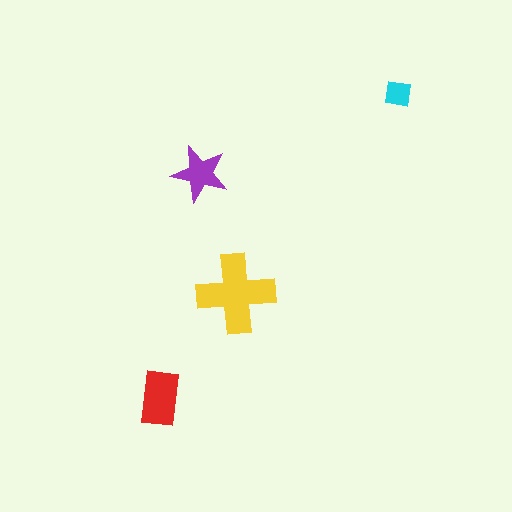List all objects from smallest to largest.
The cyan square, the purple star, the red rectangle, the yellow cross.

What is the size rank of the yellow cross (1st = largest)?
1st.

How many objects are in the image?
There are 4 objects in the image.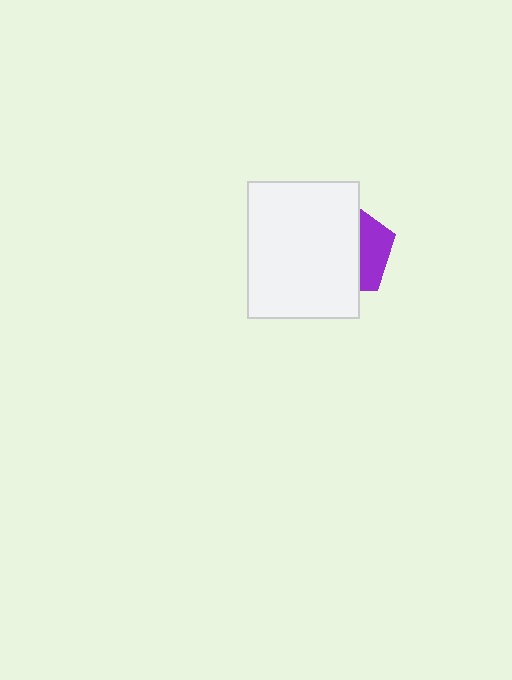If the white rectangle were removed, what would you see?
You would see the complete purple pentagon.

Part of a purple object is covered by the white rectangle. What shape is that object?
It is a pentagon.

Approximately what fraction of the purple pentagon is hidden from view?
Roughly 67% of the purple pentagon is hidden behind the white rectangle.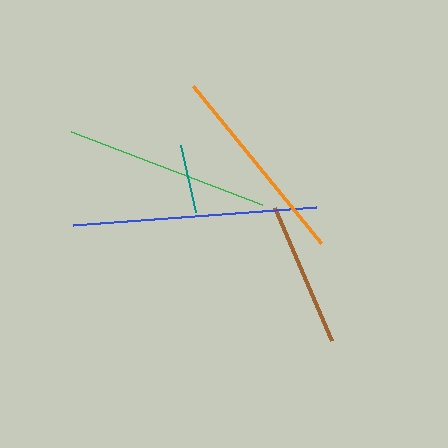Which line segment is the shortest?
The teal line is the shortest at approximately 69 pixels.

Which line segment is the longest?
The blue line is the longest at approximately 243 pixels.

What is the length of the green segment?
The green segment is approximately 204 pixels long.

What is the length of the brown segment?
The brown segment is approximately 145 pixels long.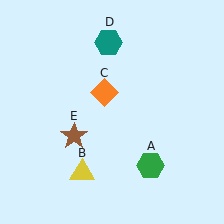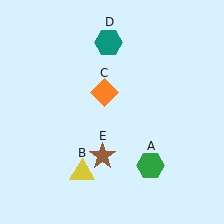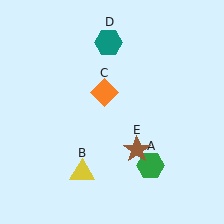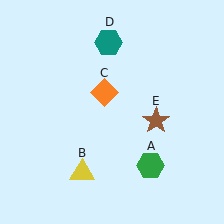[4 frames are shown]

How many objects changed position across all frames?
1 object changed position: brown star (object E).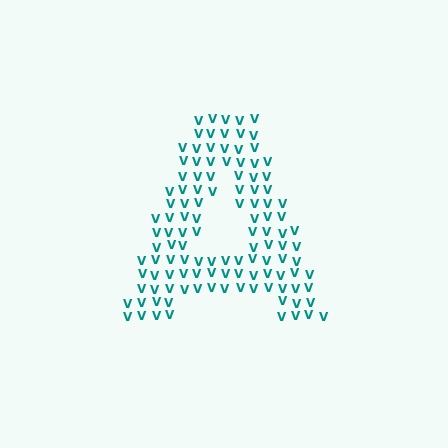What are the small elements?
The small elements are letter V's.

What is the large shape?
The large shape is the letter A.